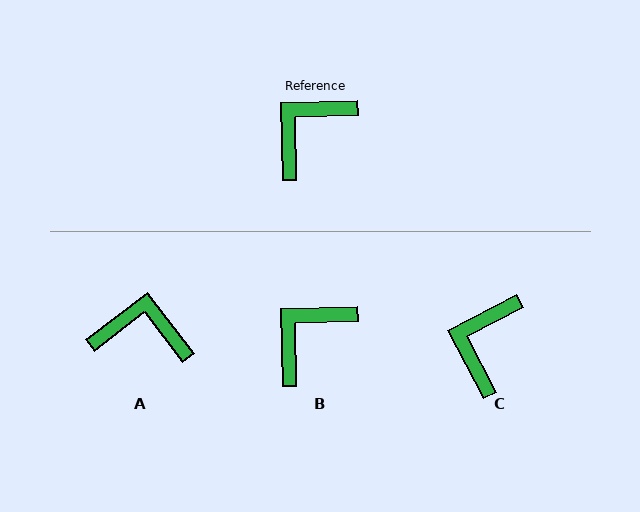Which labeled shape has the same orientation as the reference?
B.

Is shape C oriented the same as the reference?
No, it is off by about 26 degrees.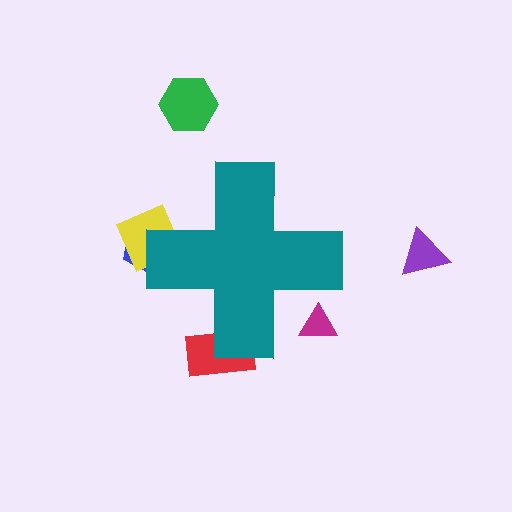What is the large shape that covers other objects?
A teal cross.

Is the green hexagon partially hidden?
No, the green hexagon is fully visible.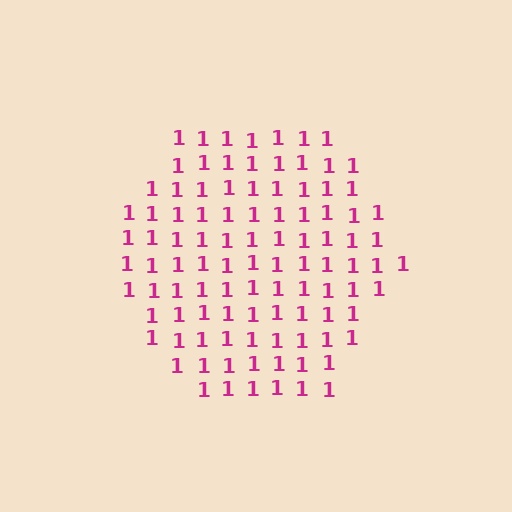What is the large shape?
The large shape is a hexagon.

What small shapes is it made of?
It is made of small digit 1's.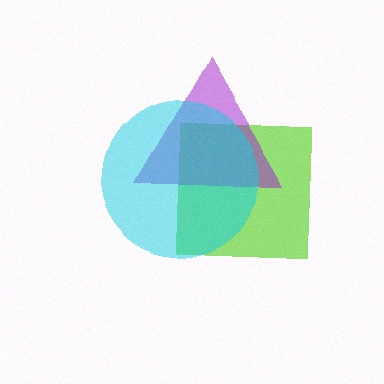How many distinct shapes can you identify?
There are 3 distinct shapes: a lime square, a purple triangle, a cyan circle.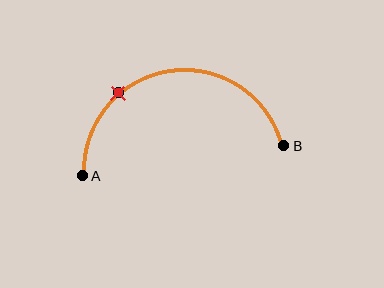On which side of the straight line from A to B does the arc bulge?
The arc bulges above the straight line connecting A and B.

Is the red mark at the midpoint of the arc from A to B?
No. The red mark lies on the arc but is closer to endpoint A. The arc midpoint would be at the point on the curve equidistant along the arc from both A and B.